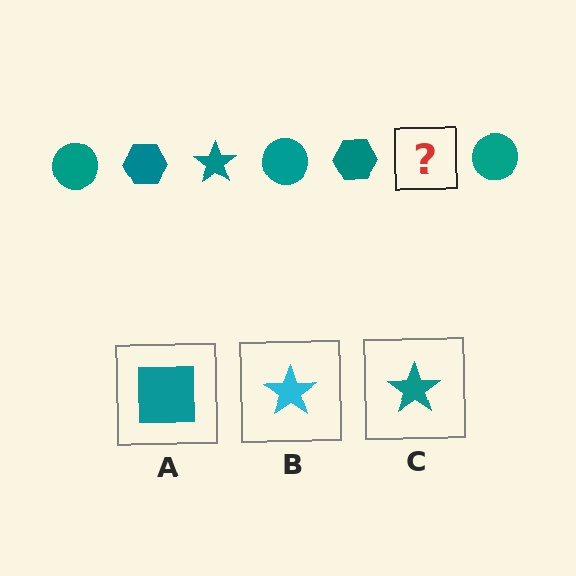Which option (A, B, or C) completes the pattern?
C.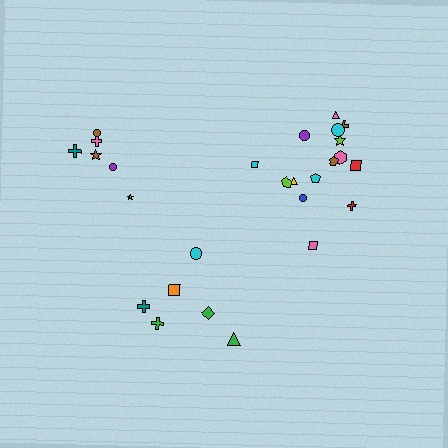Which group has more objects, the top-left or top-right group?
The top-right group.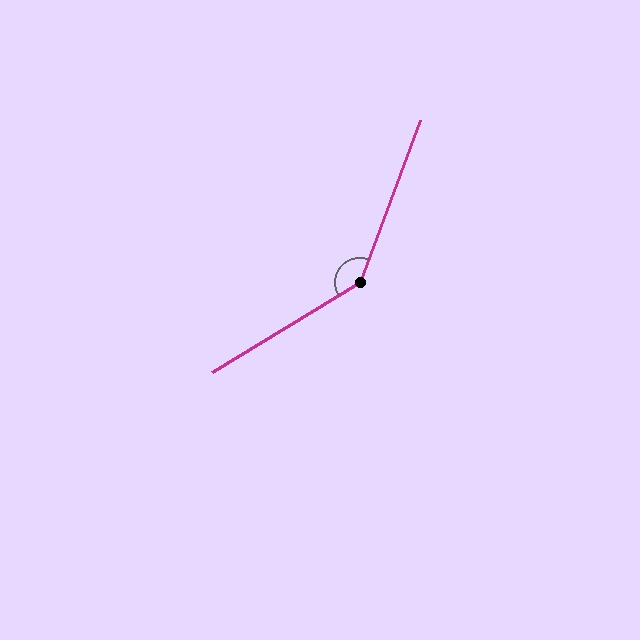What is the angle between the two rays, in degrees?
Approximately 142 degrees.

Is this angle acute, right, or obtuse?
It is obtuse.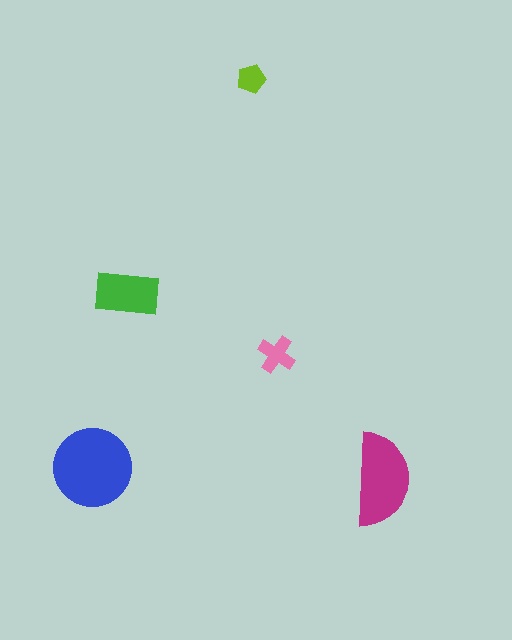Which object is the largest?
The blue circle.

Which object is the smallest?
The lime pentagon.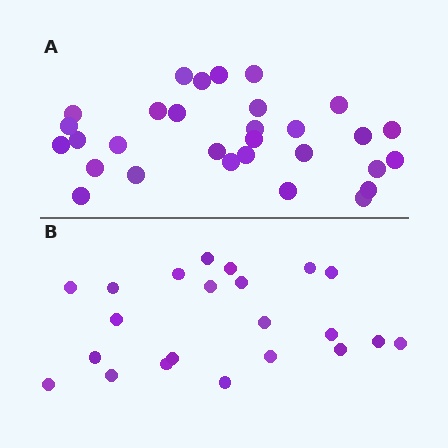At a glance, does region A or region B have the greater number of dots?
Region A (the top region) has more dots.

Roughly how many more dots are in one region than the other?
Region A has roughly 8 or so more dots than region B.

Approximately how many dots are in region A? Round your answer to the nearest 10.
About 30 dots.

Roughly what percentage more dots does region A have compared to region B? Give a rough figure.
About 35% more.